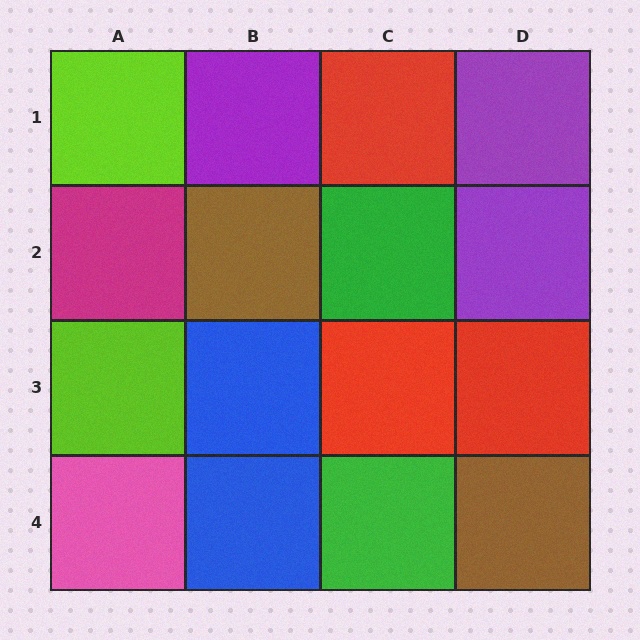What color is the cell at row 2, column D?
Purple.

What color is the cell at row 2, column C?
Green.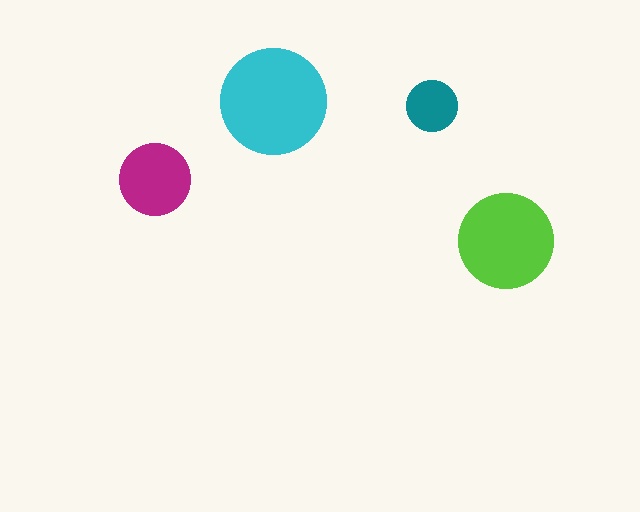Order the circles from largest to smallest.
the cyan one, the lime one, the magenta one, the teal one.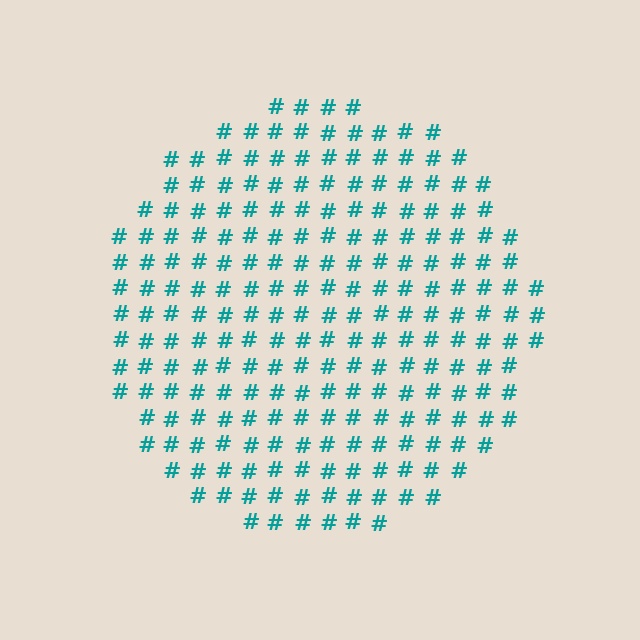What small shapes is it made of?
It is made of small hash symbols.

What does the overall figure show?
The overall figure shows a circle.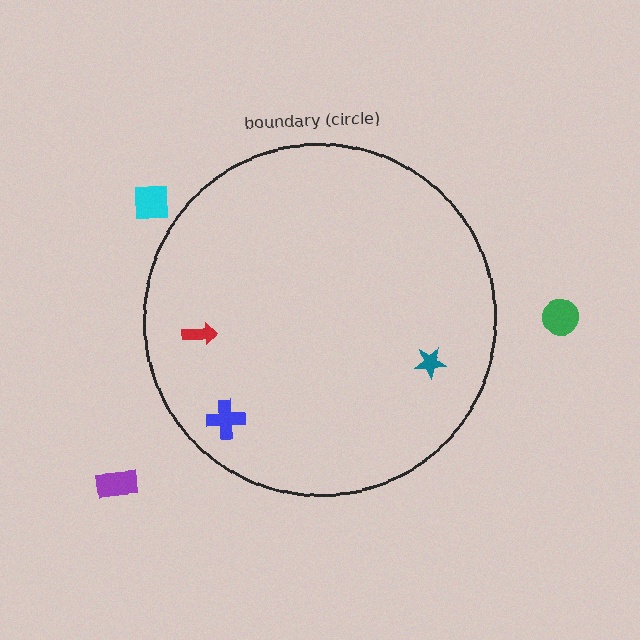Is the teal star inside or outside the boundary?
Inside.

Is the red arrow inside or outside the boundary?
Inside.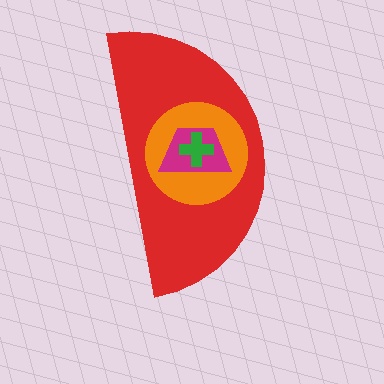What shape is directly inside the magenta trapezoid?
The green cross.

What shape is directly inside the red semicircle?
The orange circle.